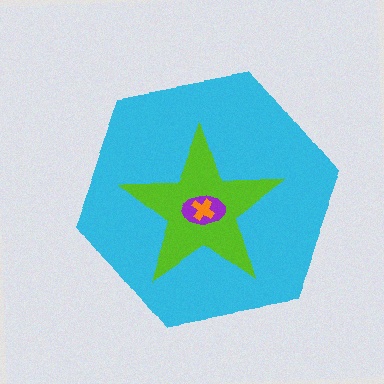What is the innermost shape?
The orange cross.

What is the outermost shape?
The cyan hexagon.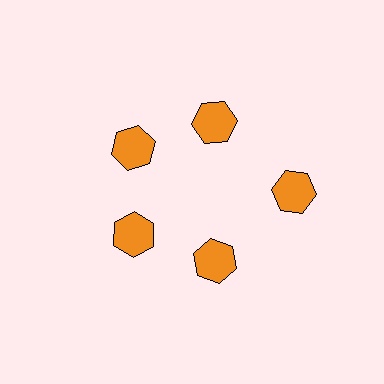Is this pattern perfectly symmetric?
No. The 5 orange hexagons are arranged in a ring, but one element near the 3 o'clock position is pushed outward from the center, breaking the 5-fold rotational symmetry.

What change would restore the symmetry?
The symmetry would be restored by moving it inward, back onto the ring so that all 5 hexagons sit at equal angles and equal distance from the center.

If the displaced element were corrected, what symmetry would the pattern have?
It would have 5-fold rotational symmetry — the pattern would map onto itself every 72 degrees.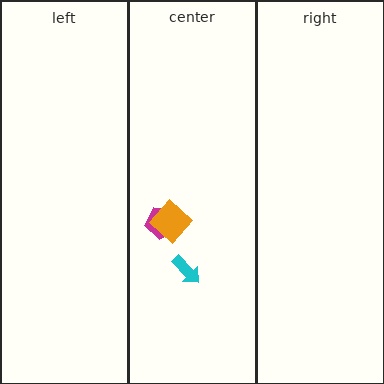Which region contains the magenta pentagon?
The center region.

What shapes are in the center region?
The cyan arrow, the magenta pentagon, the orange diamond.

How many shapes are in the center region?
3.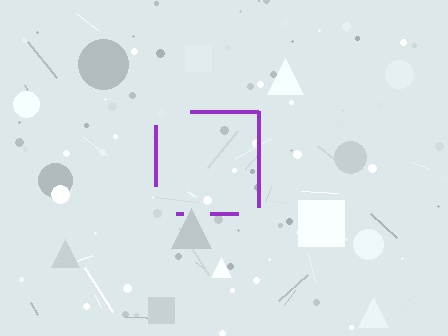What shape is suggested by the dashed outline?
The dashed outline suggests a square.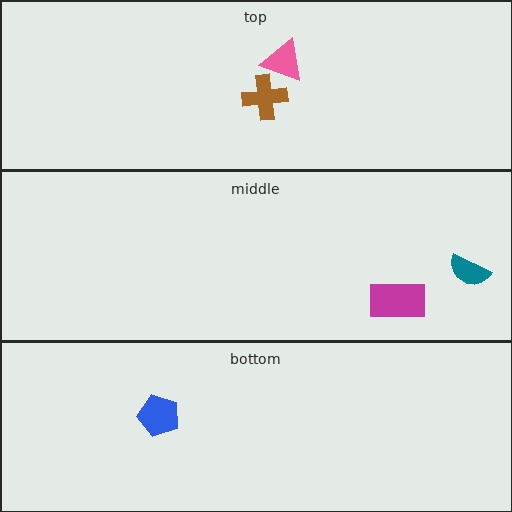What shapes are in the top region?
The brown cross, the pink triangle.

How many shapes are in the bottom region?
1.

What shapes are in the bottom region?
The blue pentagon.